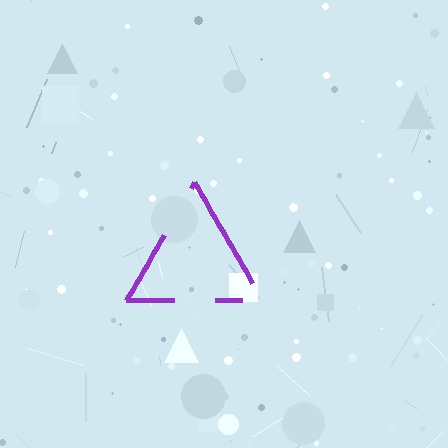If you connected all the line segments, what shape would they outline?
They would outline a triangle.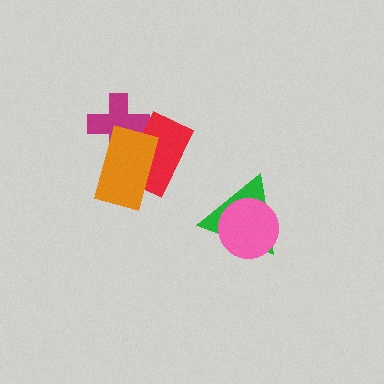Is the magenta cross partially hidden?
Yes, it is partially covered by another shape.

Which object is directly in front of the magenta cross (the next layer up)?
The red rectangle is directly in front of the magenta cross.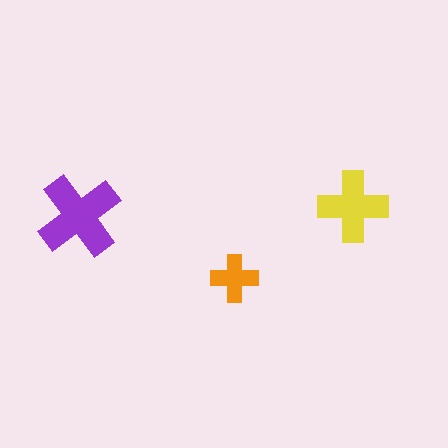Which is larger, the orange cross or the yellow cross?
The yellow one.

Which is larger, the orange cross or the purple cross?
The purple one.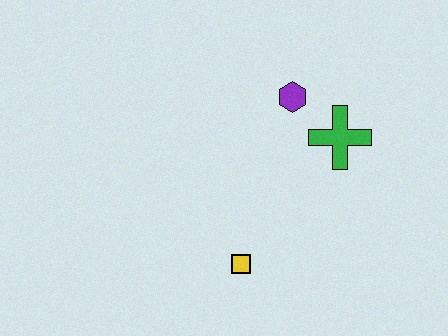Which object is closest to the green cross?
The purple hexagon is closest to the green cross.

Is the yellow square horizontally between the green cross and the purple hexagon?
No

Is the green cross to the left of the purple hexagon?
No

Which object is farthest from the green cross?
The yellow square is farthest from the green cross.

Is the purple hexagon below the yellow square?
No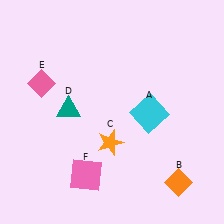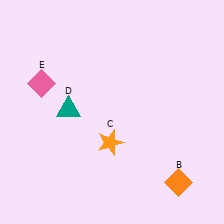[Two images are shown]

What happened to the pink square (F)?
The pink square (F) was removed in Image 2. It was in the bottom-left area of Image 1.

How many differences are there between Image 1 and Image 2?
There are 2 differences between the two images.